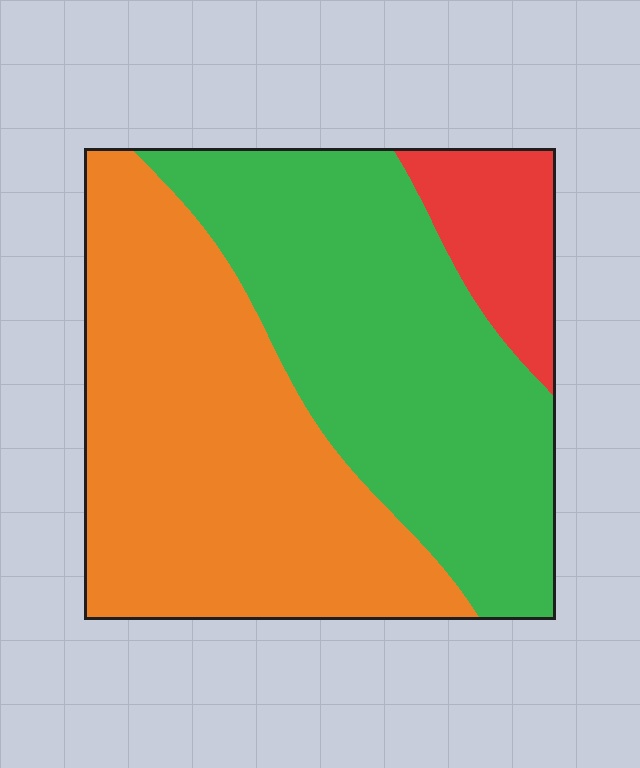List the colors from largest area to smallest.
From largest to smallest: orange, green, red.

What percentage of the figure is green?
Green takes up about two fifths (2/5) of the figure.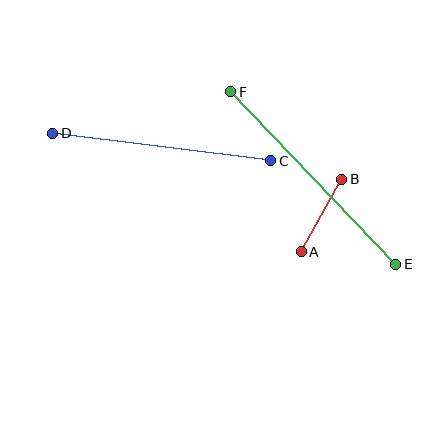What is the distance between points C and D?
The distance is approximately 220 pixels.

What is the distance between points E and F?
The distance is approximately 239 pixels.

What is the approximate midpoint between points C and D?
The midpoint is at approximately (162, 147) pixels.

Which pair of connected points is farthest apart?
Points E and F are farthest apart.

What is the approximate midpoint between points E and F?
The midpoint is at approximately (313, 178) pixels.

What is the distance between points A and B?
The distance is approximately 83 pixels.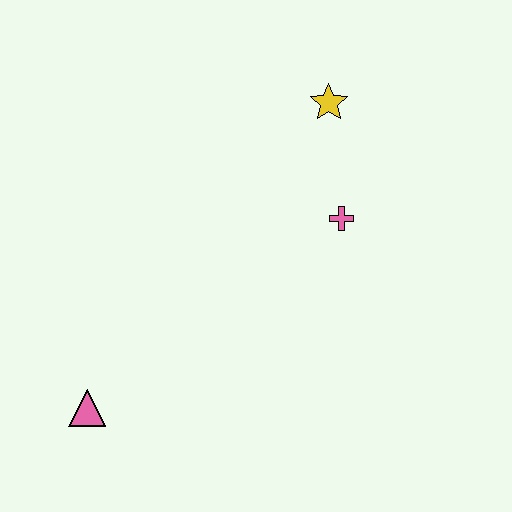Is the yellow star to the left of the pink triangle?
No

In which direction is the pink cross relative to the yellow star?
The pink cross is below the yellow star.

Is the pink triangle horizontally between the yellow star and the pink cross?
No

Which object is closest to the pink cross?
The yellow star is closest to the pink cross.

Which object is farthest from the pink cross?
The pink triangle is farthest from the pink cross.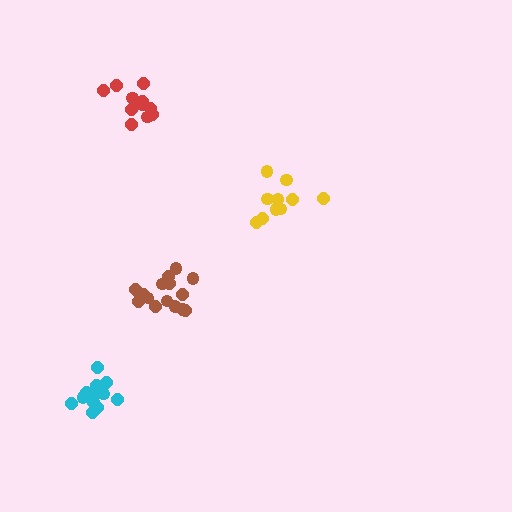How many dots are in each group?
Group 1: 16 dots, Group 2: 10 dots, Group 3: 12 dots, Group 4: 12 dots (50 total).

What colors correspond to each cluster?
The clusters are colored: brown, yellow, cyan, red.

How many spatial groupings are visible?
There are 4 spatial groupings.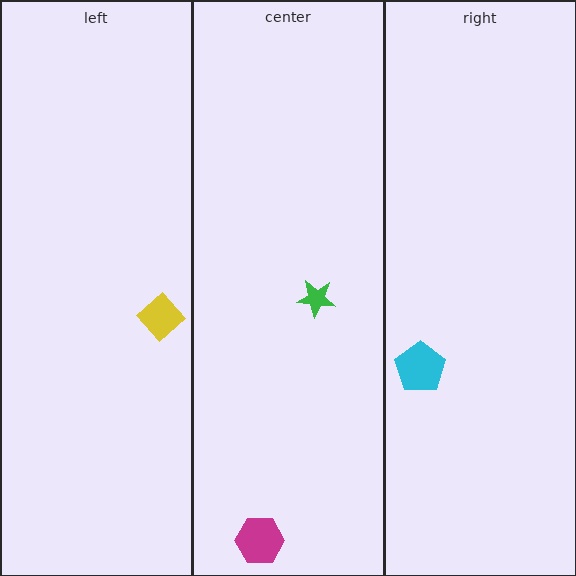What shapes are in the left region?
The yellow diamond.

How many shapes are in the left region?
1.